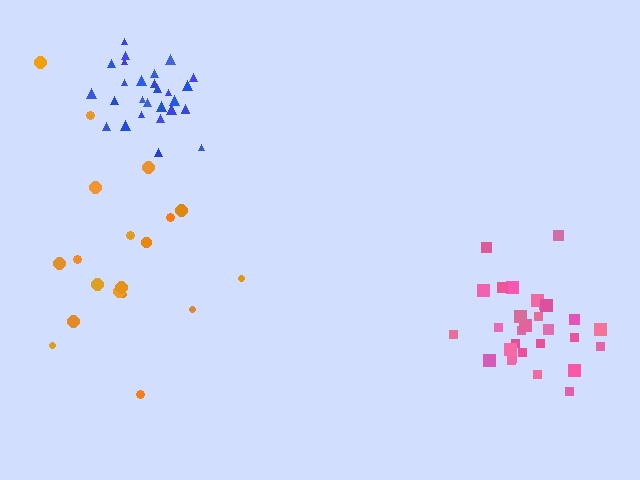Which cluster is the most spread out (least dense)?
Orange.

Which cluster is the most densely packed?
Blue.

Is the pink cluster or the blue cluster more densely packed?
Blue.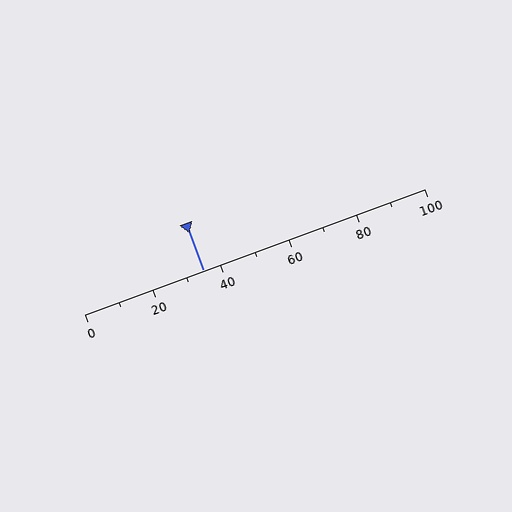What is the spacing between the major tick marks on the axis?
The major ticks are spaced 20 apart.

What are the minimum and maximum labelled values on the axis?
The axis runs from 0 to 100.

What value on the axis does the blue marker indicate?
The marker indicates approximately 35.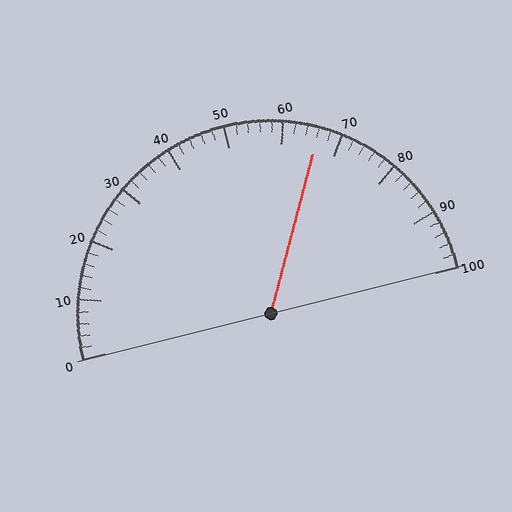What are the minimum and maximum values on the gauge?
The gauge ranges from 0 to 100.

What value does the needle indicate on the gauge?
The needle indicates approximately 66.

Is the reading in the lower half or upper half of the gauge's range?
The reading is in the upper half of the range (0 to 100).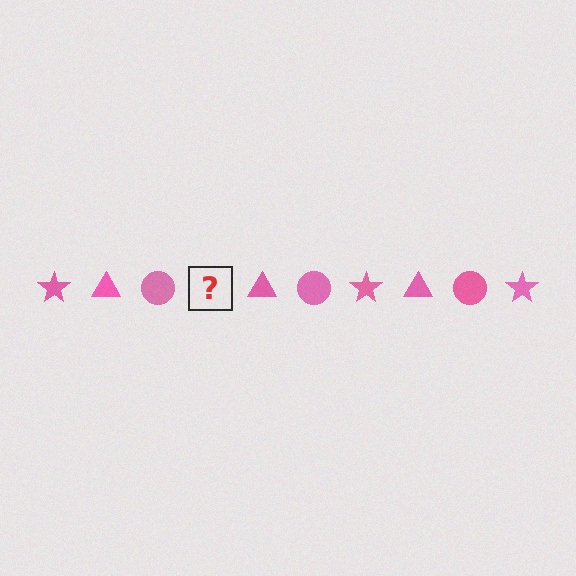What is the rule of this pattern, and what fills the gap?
The rule is that the pattern cycles through star, triangle, circle shapes in pink. The gap should be filled with a pink star.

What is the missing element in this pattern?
The missing element is a pink star.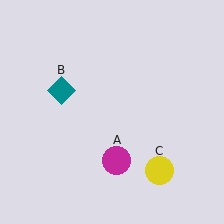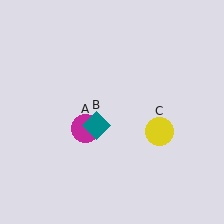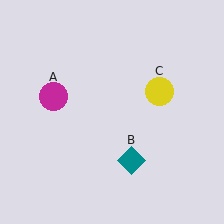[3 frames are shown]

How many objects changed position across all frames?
3 objects changed position: magenta circle (object A), teal diamond (object B), yellow circle (object C).